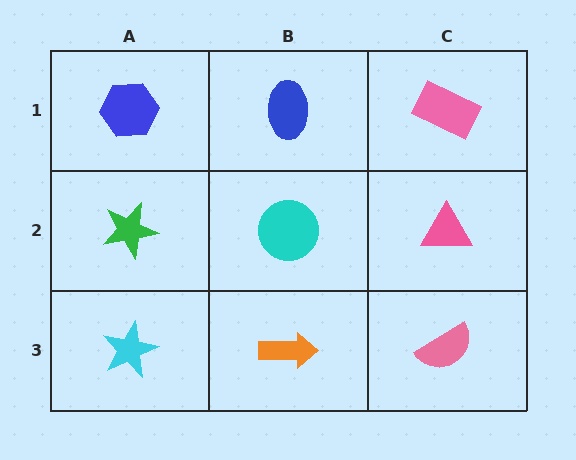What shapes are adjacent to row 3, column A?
A green star (row 2, column A), an orange arrow (row 3, column B).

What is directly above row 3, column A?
A green star.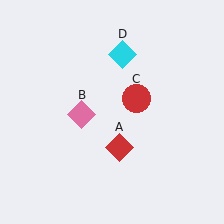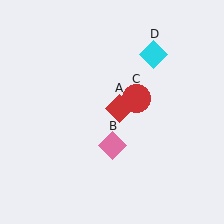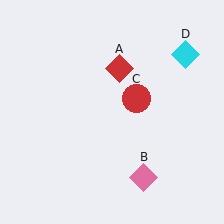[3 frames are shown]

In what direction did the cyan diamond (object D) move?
The cyan diamond (object D) moved right.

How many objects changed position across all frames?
3 objects changed position: red diamond (object A), pink diamond (object B), cyan diamond (object D).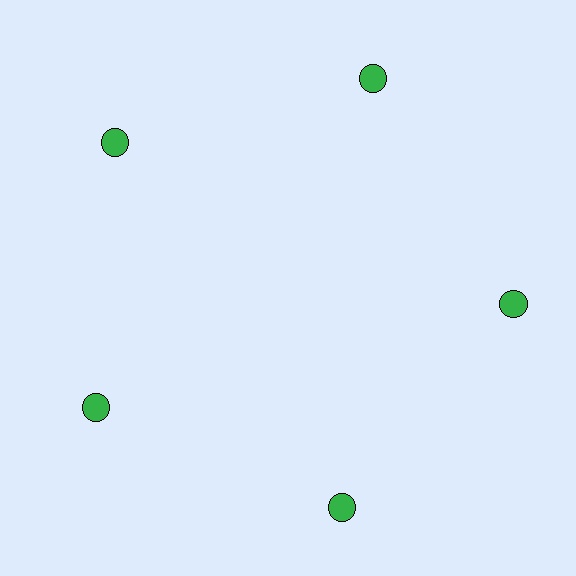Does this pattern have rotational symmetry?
Yes, this pattern has 5-fold rotational symmetry. It looks the same after rotating 72 degrees around the center.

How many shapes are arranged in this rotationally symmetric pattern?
There are 5 shapes, arranged in 5 groups of 1.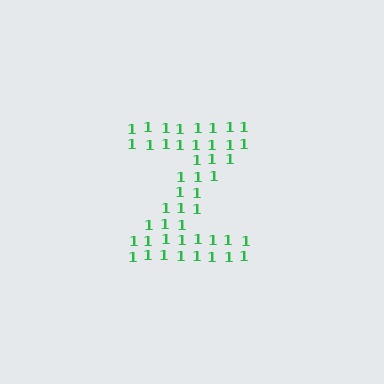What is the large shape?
The large shape is the letter Z.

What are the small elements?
The small elements are digit 1's.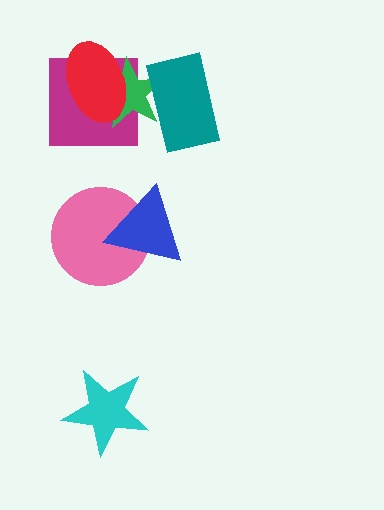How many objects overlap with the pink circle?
1 object overlaps with the pink circle.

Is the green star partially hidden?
Yes, it is partially covered by another shape.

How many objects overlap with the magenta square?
2 objects overlap with the magenta square.